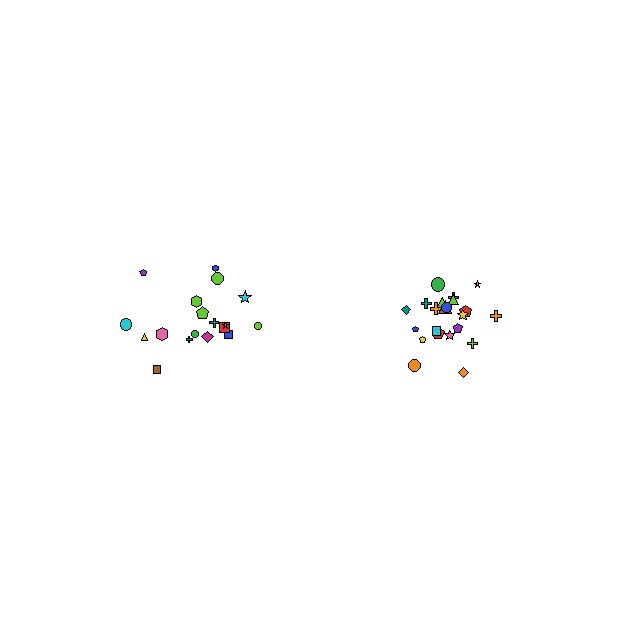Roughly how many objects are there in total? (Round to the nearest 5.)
Roughly 40 objects in total.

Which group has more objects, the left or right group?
The right group.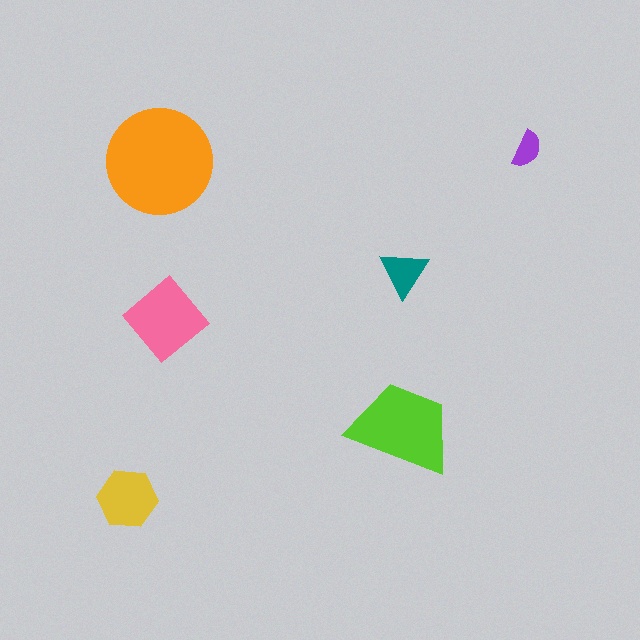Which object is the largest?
The orange circle.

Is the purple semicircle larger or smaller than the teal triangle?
Smaller.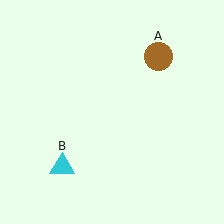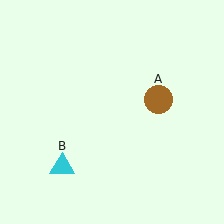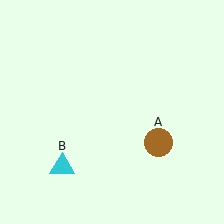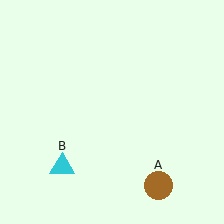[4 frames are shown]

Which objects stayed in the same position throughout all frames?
Cyan triangle (object B) remained stationary.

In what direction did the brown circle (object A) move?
The brown circle (object A) moved down.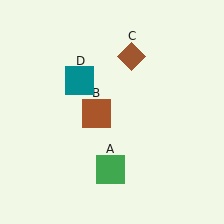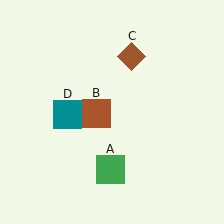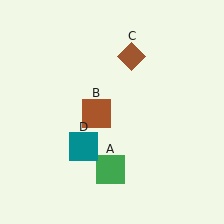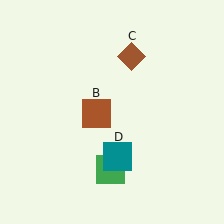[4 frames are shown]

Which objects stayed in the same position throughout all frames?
Green square (object A) and brown square (object B) and brown diamond (object C) remained stationary.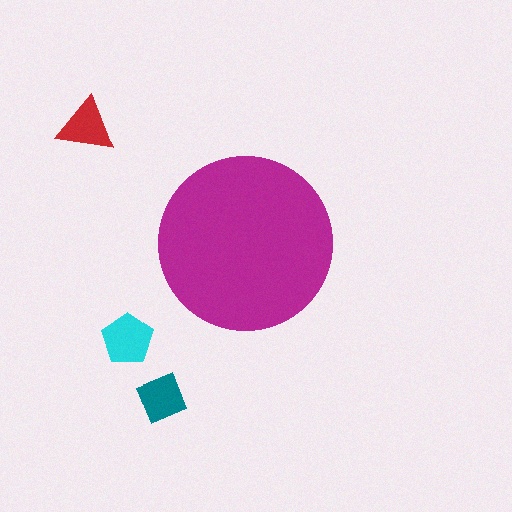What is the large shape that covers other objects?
A magenta circle.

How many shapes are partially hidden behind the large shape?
0 shapes are partially hidden.